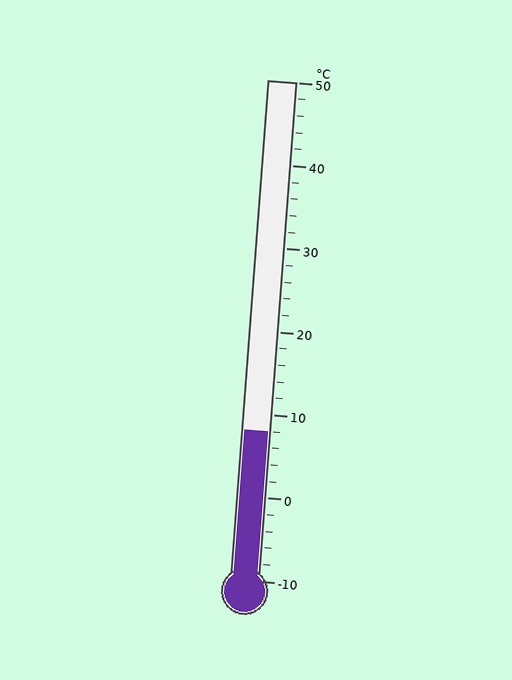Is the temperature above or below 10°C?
The temperature is below 10°C.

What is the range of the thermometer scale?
The thermometer scale ranges from -10°C to 50°C.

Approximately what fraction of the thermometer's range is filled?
The thermometer is filled to approximately 30% of its range.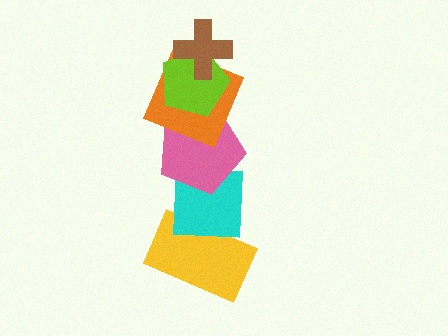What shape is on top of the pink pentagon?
The orange square is on top of the pink pentagon.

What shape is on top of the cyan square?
The pink pentagon is on top of the cyan square.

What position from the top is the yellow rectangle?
The yellow rectangle is 6th from the top.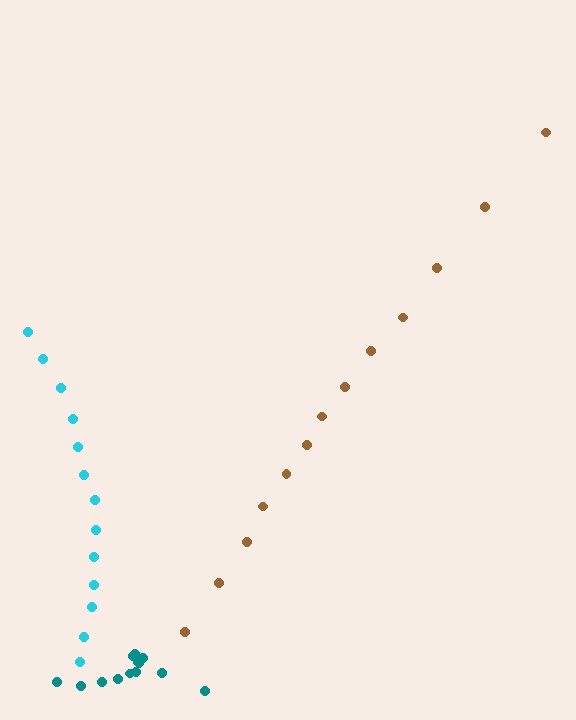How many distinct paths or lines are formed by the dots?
There are 3 distinct paths.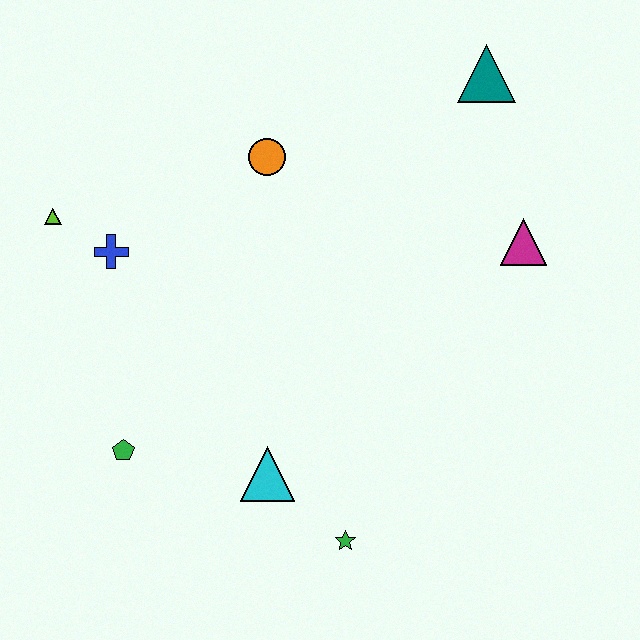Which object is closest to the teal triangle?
The magenta triangle is closest to the teal triangle.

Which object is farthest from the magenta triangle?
The lime triangle is farthest from the magenta triangle.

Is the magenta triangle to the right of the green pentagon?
Yes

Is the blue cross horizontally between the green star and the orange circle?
No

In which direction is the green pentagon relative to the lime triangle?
The green pentagon is below the lime triangle.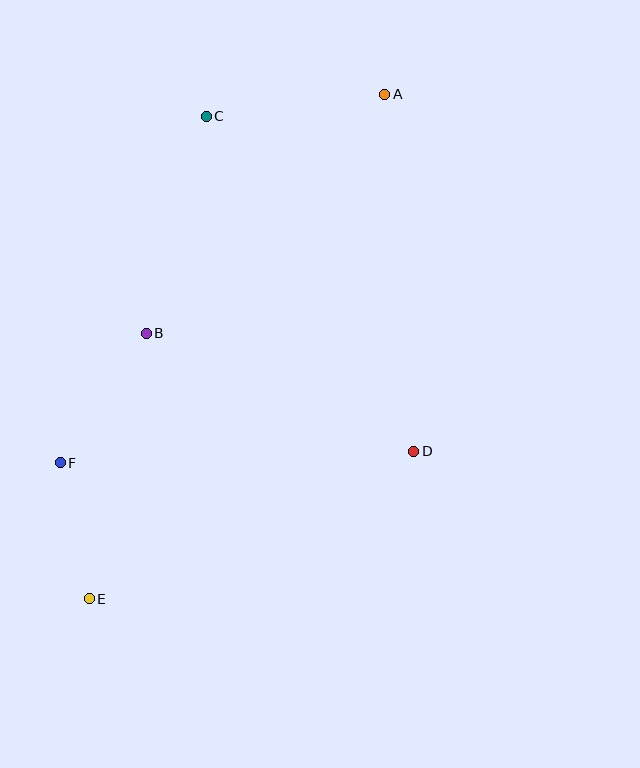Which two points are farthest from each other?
Points A and E are farthest from each other.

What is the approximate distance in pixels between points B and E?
The distance between B and E is approximately 271 pixels.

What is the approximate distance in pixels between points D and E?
The distance between D and E is approximately 357 pixels.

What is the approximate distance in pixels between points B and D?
The distance between B and D is approximately 292 pixels.